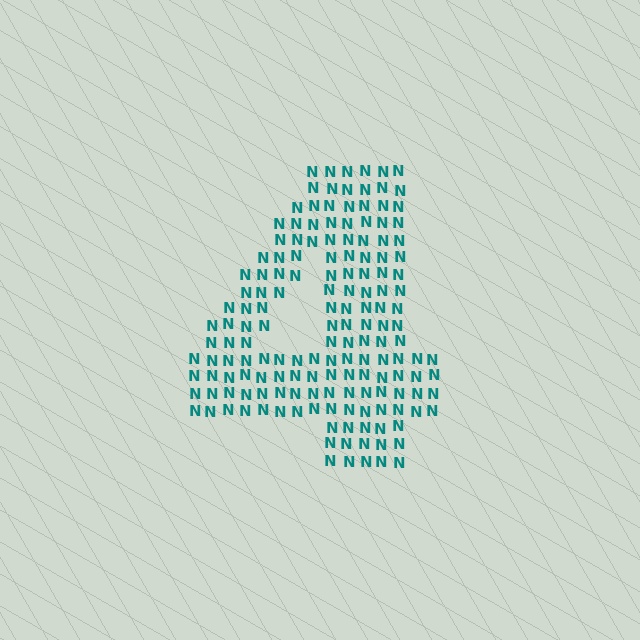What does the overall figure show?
The overall figure shows the digit 4.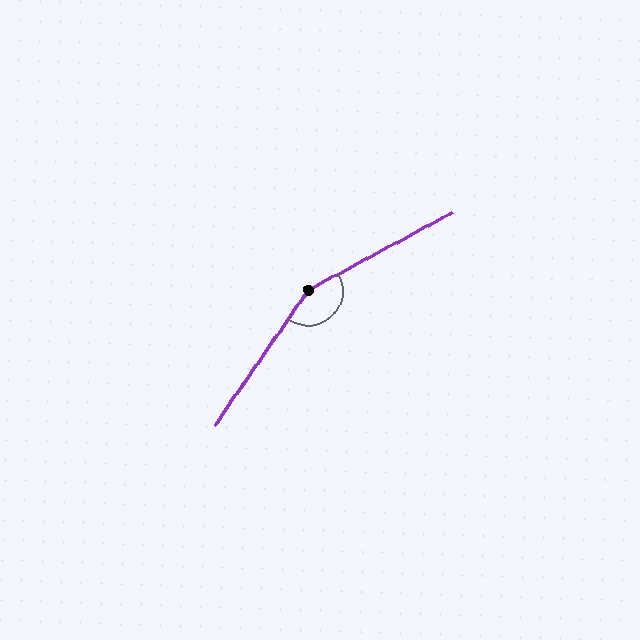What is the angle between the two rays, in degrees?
Approximately 153 degrees.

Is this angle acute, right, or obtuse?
It is obtuse.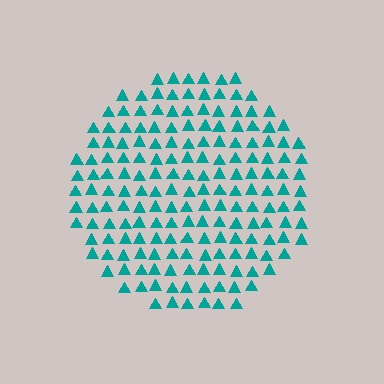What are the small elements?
The small elements are triangles.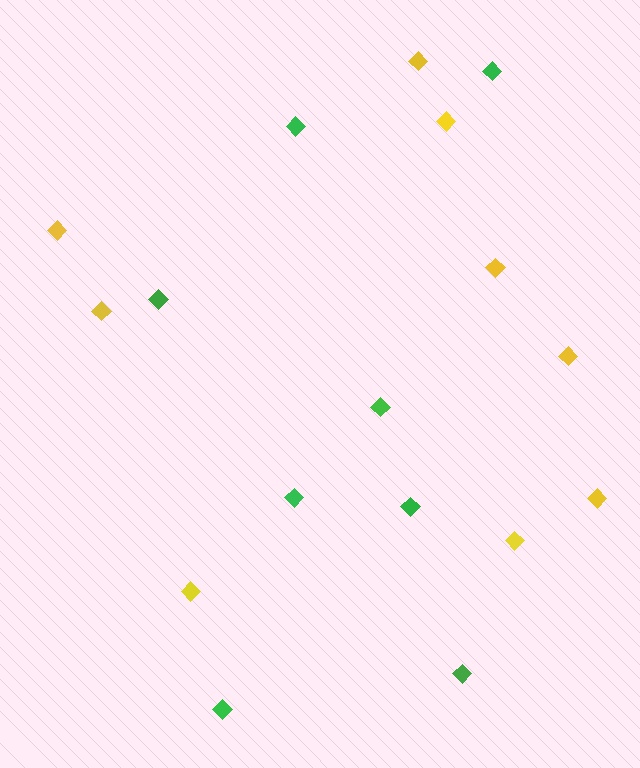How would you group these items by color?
There are 2 groups: one group of green diamonds (8) and one group of yellow diamonds (9).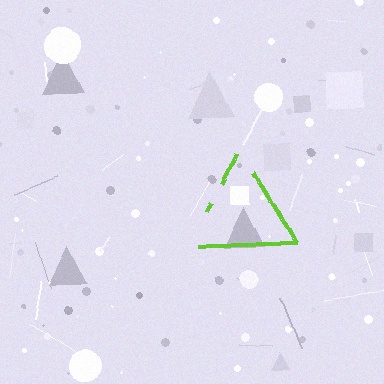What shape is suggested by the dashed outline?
The dashed outline suggests a triangle.